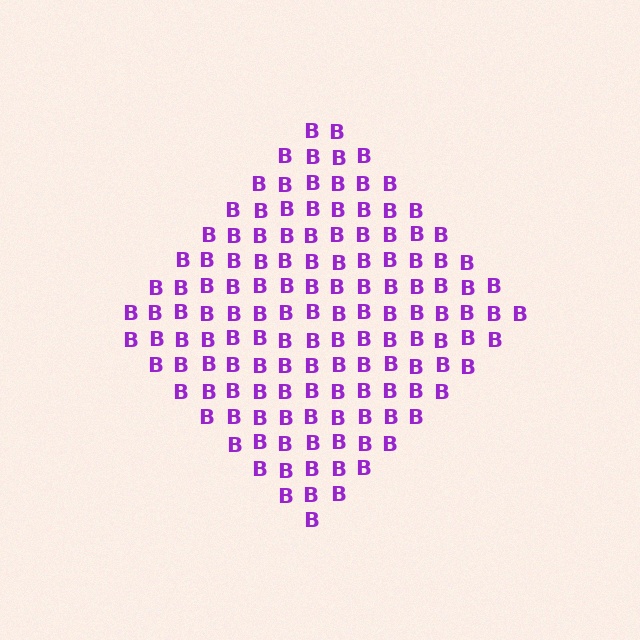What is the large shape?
The large shape is a diamond.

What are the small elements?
The small elements are letter B's.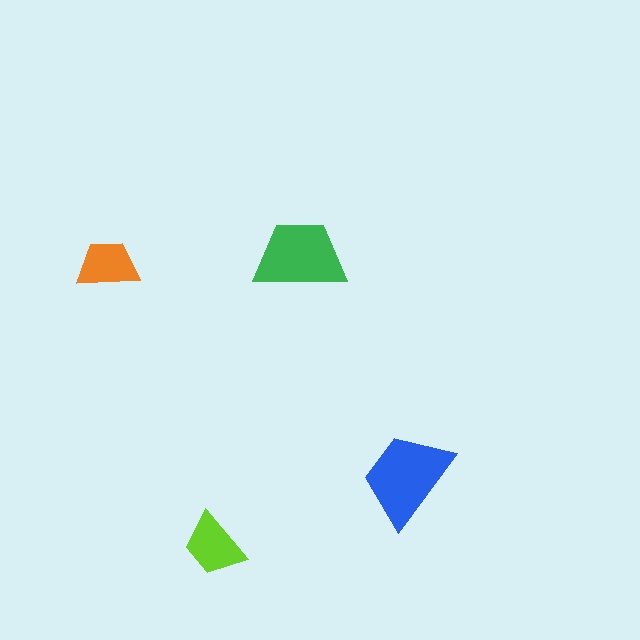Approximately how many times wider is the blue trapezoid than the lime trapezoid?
About 1.5 times wider.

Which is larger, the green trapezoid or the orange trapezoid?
The green one.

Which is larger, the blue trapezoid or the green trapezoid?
The blue one.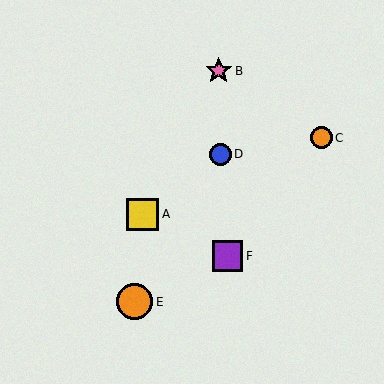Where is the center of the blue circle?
The center of the blue circle is at (220, 154).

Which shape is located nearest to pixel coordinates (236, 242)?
The purple square (labeled F) at (228, 256) is nearest to that location.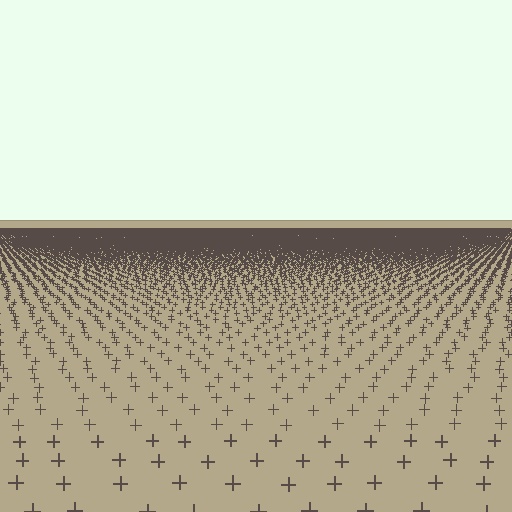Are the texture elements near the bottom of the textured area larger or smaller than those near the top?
Larger. Near the bottom, elements are closer to the viewer and appear at a bigger on-screen size.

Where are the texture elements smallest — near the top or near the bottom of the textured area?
Near the top.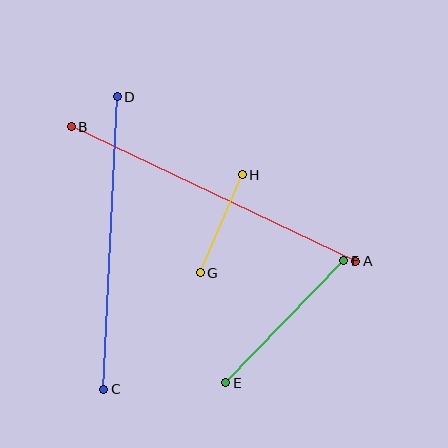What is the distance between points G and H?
The distance is approximately 107 pixels.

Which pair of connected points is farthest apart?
Points A and B are farthest apart.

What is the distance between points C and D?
The distance is approximately 293 pixels.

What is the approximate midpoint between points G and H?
The midpoint is at approximately (221, 224) pixels.